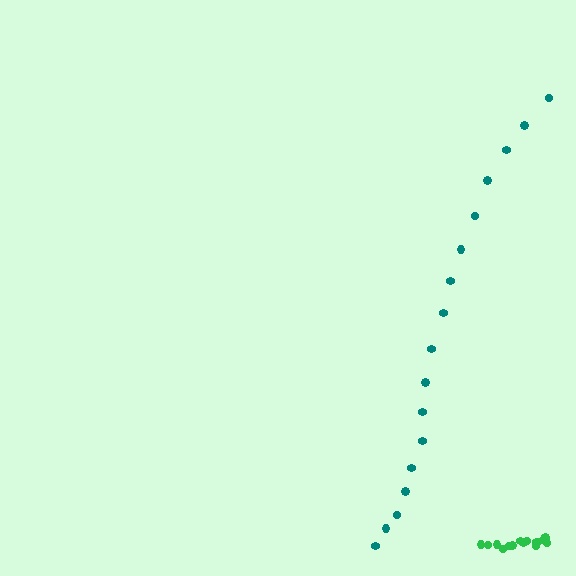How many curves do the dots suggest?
There are 2 distinct paths.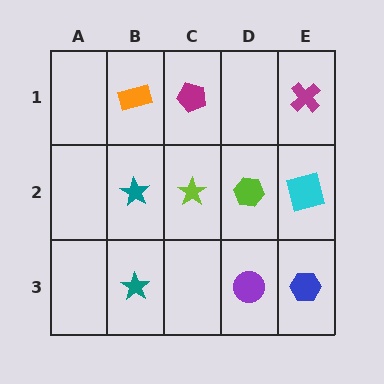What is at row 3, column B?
A teal star.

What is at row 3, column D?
A purple circle.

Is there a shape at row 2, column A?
No, that cell is empty.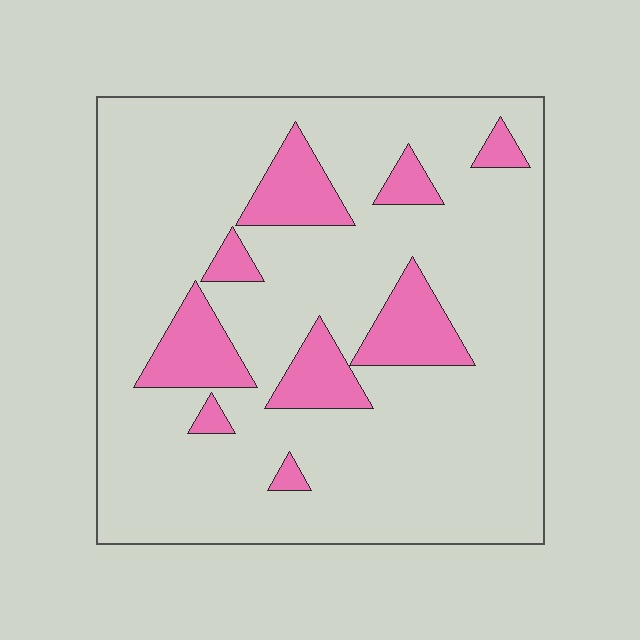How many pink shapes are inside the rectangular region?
9.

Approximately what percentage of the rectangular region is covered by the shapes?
Approximately 15%.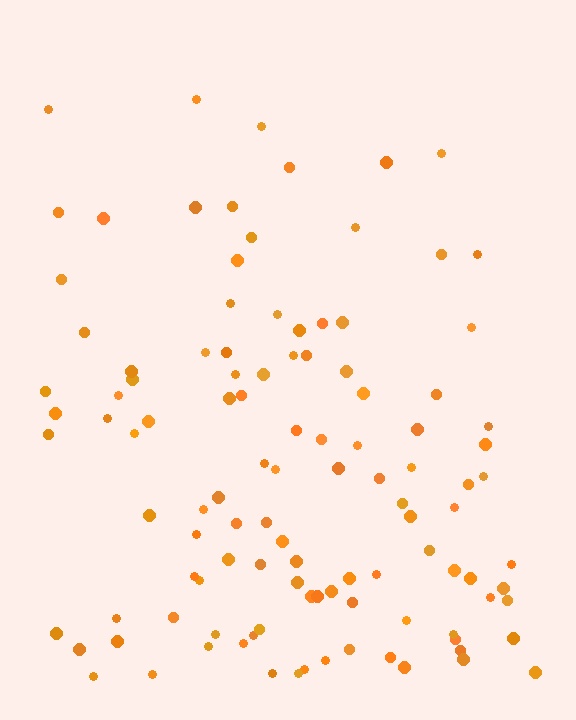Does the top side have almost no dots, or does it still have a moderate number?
Still a moderate number, just noticeably fewer than the bottom.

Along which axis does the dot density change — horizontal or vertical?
Vertical.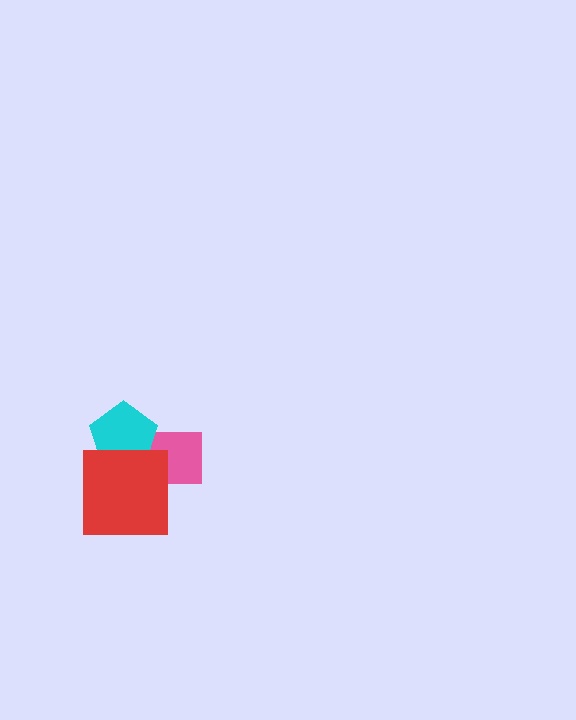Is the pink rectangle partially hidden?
Yes, it is partially covered by another shape.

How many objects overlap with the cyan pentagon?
2 objects overlap with the cyan pentagon.